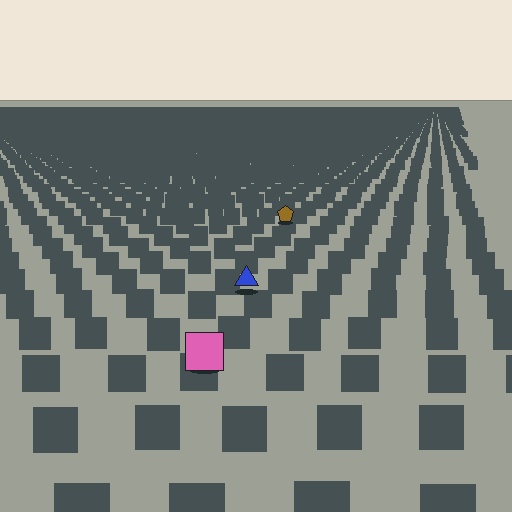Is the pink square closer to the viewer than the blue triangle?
Yes. The pink square is closer — you can tell from the texture gradient: the ground texture is coarser near it.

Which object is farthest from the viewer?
The brown pentagon is farthest from the viewer. It appears smaller and the ground texture around it is denser.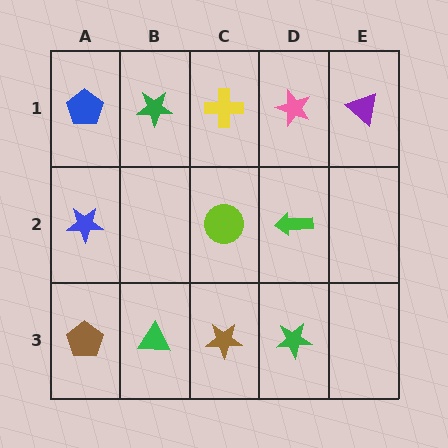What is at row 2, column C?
A lime circle.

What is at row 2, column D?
A green arrow.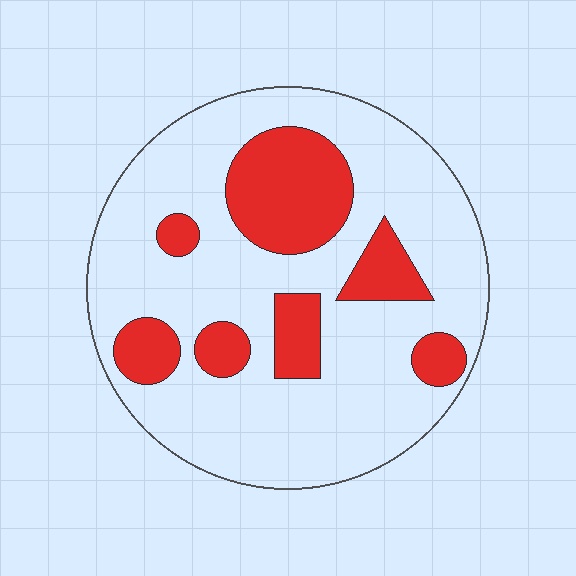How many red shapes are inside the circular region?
7.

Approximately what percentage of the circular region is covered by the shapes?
Approximately 25%.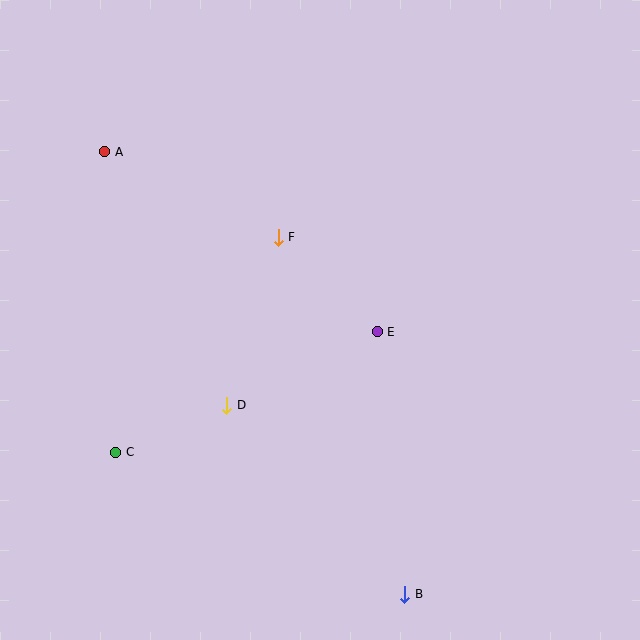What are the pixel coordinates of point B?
Point B is at (405, 594).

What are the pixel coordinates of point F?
Point F is at (278, 237).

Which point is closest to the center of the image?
Point E at (377, 332) is closest to the center.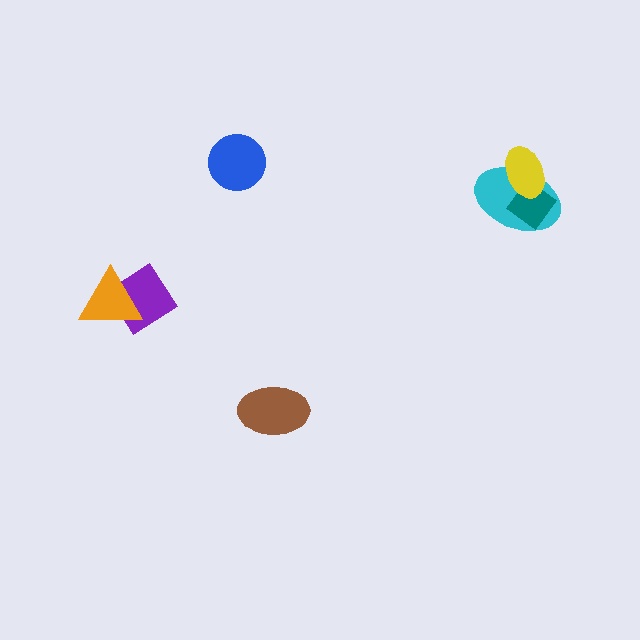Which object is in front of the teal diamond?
The yellow ellipse is in front of the teal diamond.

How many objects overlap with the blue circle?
0 objects overlap with the blue circle.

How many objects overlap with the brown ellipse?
0 objects overlap with the brown ellipse.